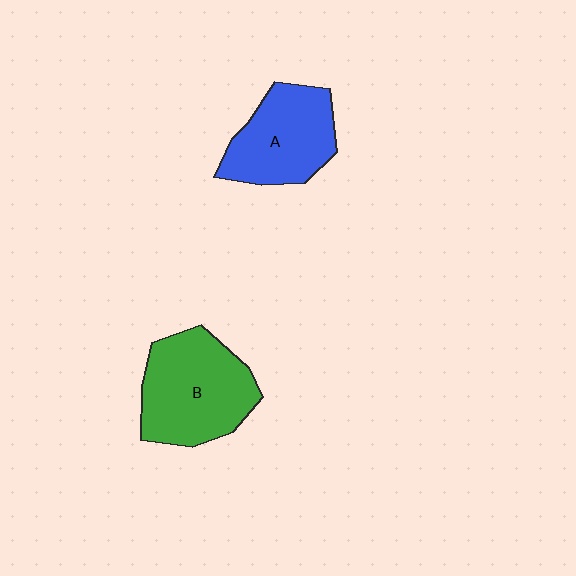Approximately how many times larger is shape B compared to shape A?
Approximately 1.2 times.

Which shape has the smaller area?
Shape A (blue).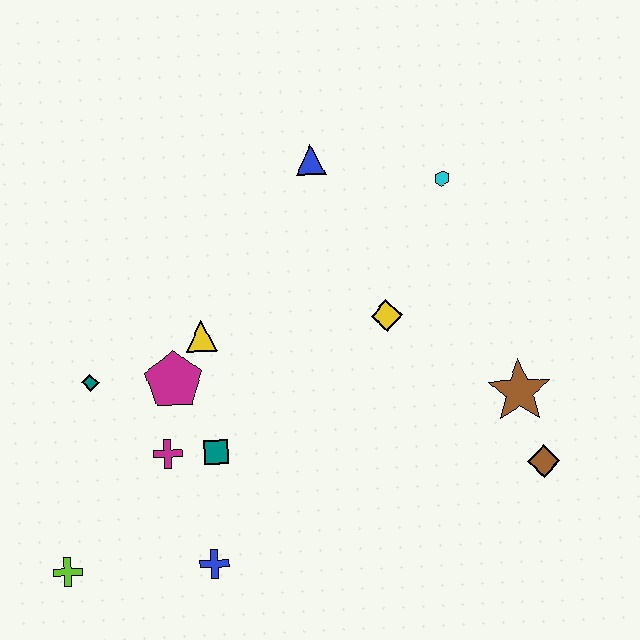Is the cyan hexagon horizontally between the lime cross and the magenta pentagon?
No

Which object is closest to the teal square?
The magenta cross is closest to the teal square.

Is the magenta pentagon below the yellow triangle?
Yes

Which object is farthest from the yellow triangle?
The brown diamond is farthest from the yellow triangle.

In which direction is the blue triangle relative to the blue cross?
The blue triangle is above the blue cross.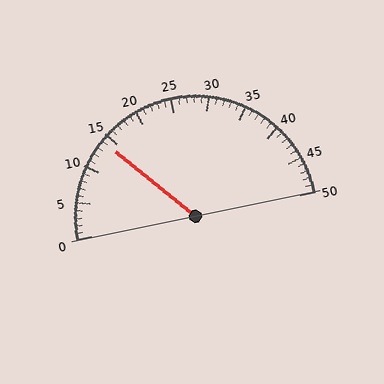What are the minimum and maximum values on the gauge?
The gauge ranges from 0 to 50.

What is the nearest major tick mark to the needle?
The nearest major tick mark is 15.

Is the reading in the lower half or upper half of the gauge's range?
The reading is in the lower half of the range (0 to 50).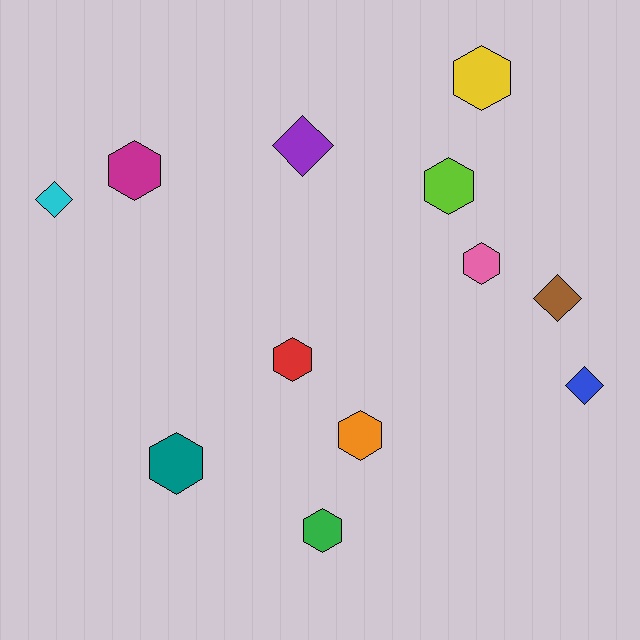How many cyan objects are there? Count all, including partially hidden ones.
There is 1 cyan object.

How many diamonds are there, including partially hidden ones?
There are 4 diamonds.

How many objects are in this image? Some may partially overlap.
There are 12 objects.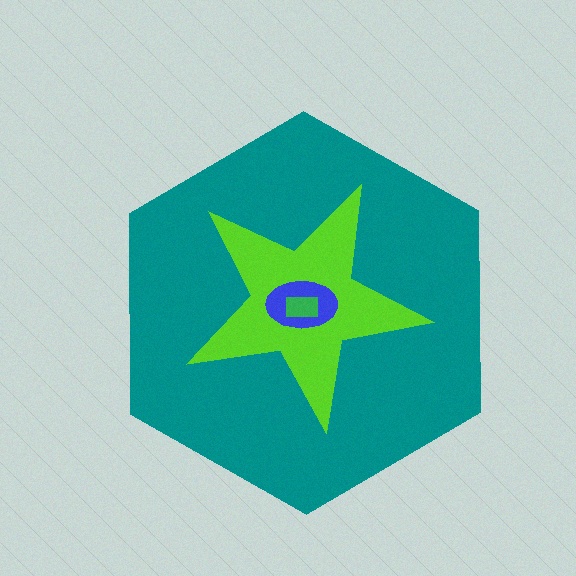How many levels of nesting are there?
4.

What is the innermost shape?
The green rectangle.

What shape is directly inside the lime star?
The blue ellipse.